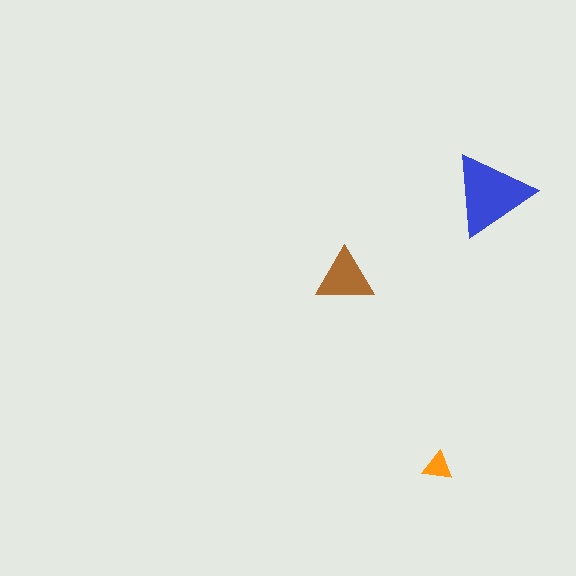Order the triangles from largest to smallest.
the blue one, the brown one, the orange one.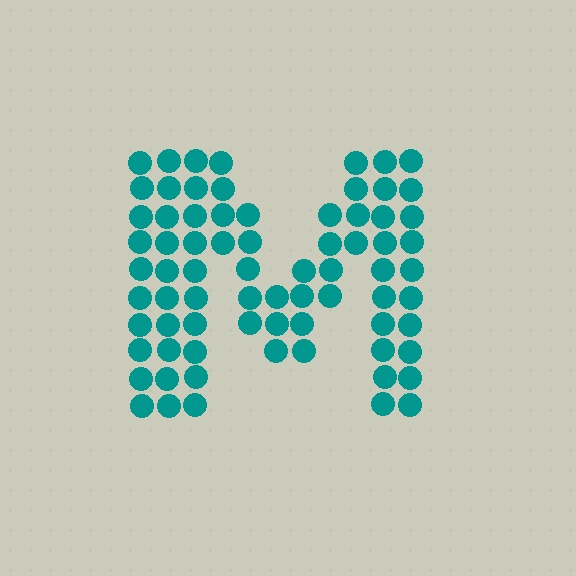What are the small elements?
The small elements are circles.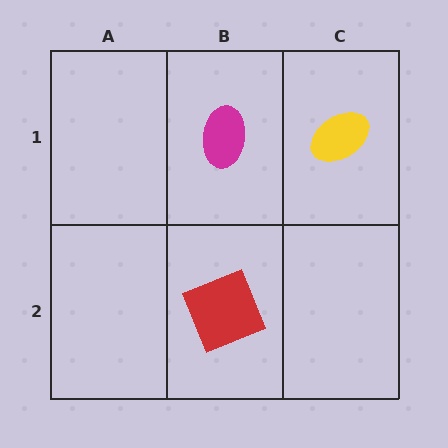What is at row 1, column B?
A magenta ellipse.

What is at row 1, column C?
A yellow ellipse.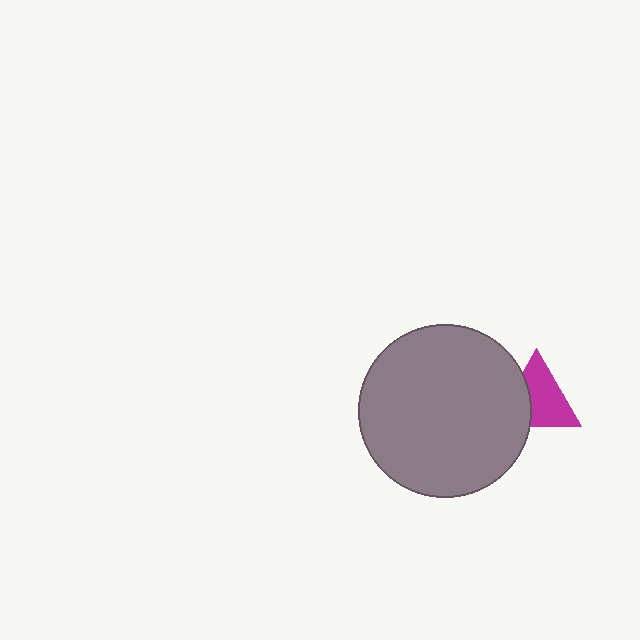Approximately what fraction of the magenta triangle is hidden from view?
Roughly 34% of the magenta triangle is hidden behind the gray circle.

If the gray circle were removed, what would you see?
You would see the complete magenta triangle.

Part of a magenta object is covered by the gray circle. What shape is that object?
It is a triangle.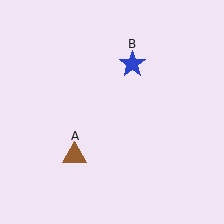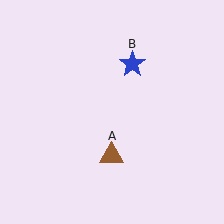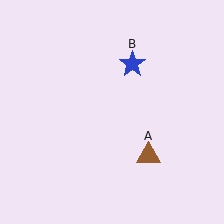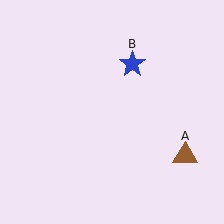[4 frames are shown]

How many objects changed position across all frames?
1 object changed position: brown triangle (object A).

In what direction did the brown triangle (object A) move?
The brown triangle (object A) moved right.